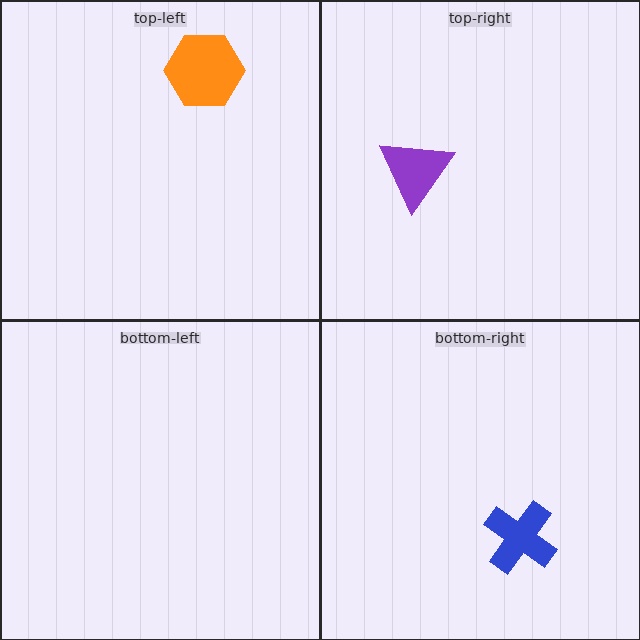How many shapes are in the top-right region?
1.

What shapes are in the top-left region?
The orange hexagon.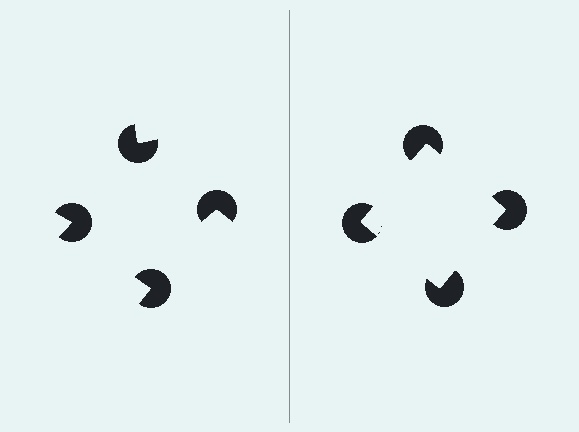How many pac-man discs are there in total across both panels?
8 — 4 on each side.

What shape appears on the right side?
An illusory square.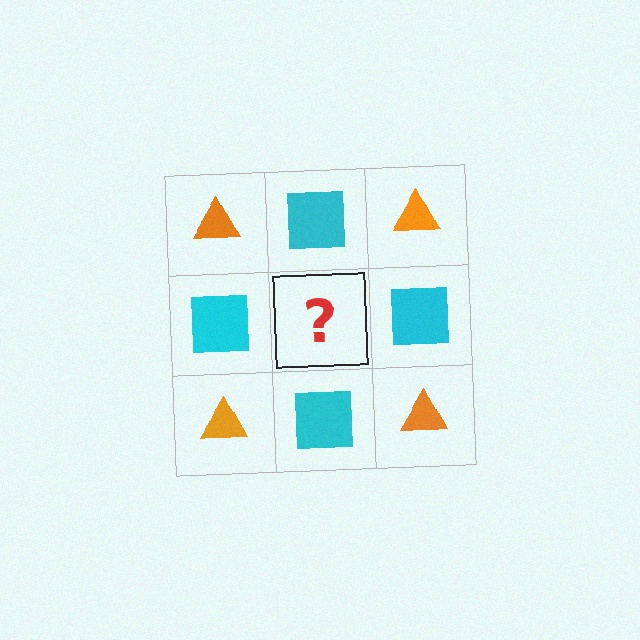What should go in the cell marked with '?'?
The missing cell should contain an orange triangle.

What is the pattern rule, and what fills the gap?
The rule is that it alternates orange triangle and cyan square in a checkerboard pattern. The gap should be filled with an orange triangle.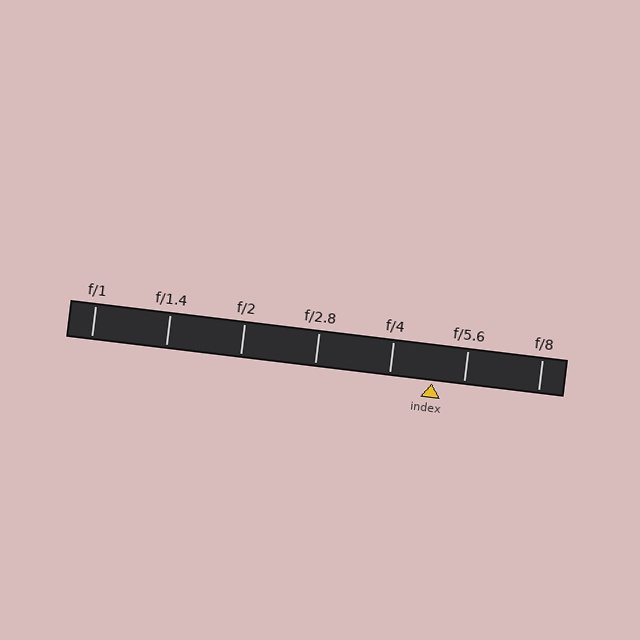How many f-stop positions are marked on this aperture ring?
There are 7 f-stop positions marked.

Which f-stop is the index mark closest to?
The index mark is closest to f/5.6.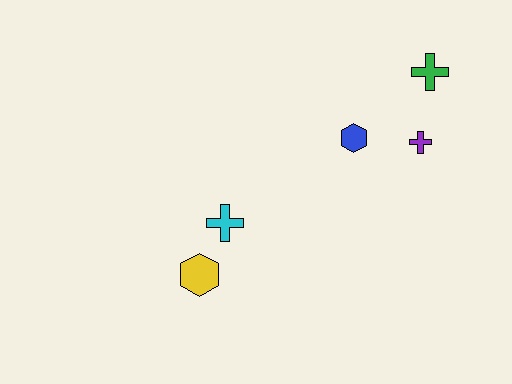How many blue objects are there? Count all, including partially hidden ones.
There is 1 blue object.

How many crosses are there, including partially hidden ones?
There are 3 crosses.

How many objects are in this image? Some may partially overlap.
There are 5 objects.